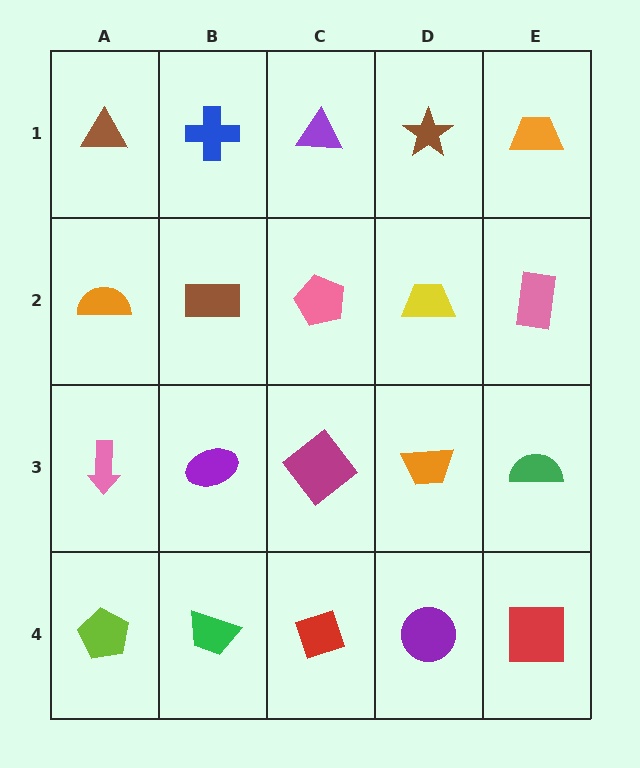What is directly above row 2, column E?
An orange trapezoid.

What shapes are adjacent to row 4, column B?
A purple ellipse (row 3, column B), a lime pentagon (row 4, column A), a red diamond (row 4, column C).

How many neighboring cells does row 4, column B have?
3.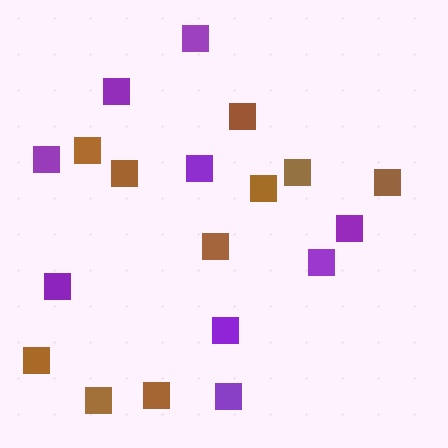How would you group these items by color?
There are 2 groups: one group of purple squares (9) and one group of brown squares (10).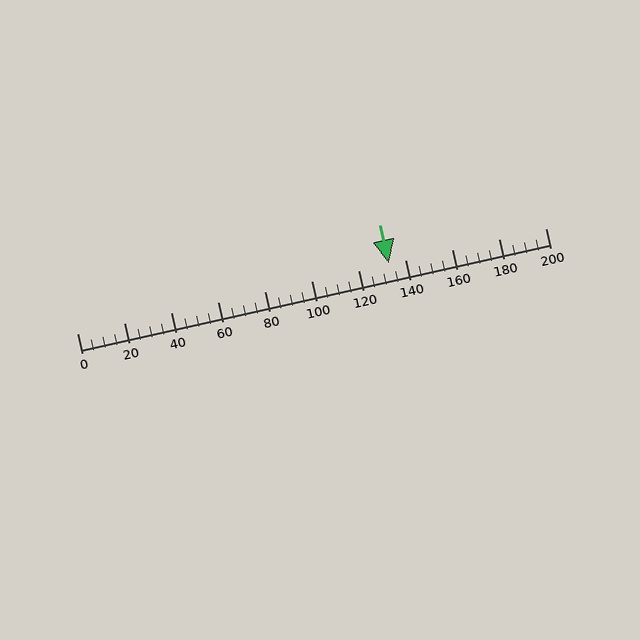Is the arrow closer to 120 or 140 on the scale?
The arrow is closer to 140.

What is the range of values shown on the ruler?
The ruler shows values from 0 to 200.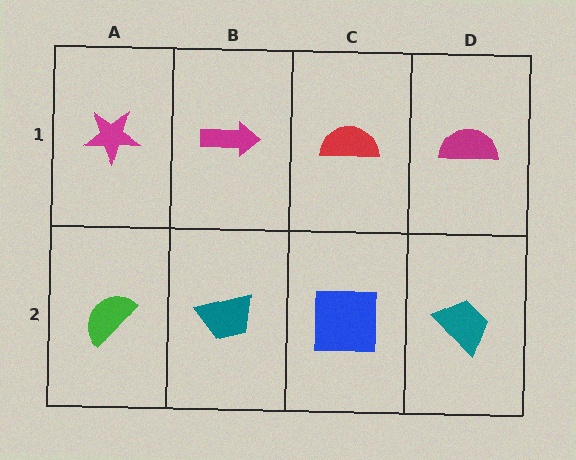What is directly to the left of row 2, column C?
A teal trapezoid.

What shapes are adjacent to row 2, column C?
A red semicircle (row 1, column C), a teal trapezoid (row 2, column B), a teal trapezoid (row 2, column D).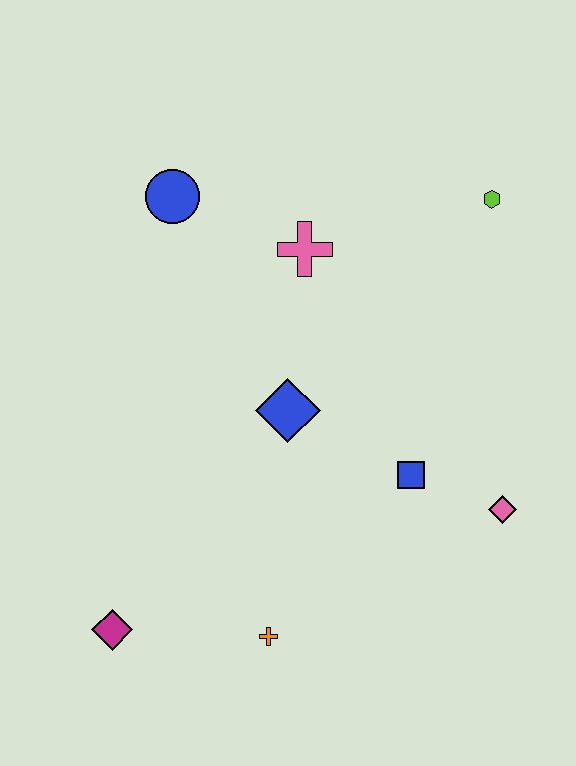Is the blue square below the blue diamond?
Yes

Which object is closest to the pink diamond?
The blue square is closest to the pink diamond.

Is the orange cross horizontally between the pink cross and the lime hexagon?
No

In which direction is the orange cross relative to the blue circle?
The orange cross is below the blue circle.